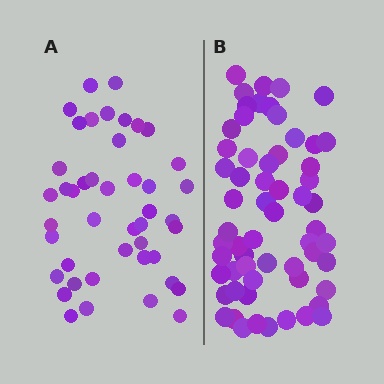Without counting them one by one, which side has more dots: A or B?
Region B (the right region) has more dots.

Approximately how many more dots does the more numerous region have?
Region B has approximately 15 more dots than region A.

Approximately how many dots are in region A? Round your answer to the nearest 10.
About 40 dots. (The exact count is 44, which rounds to 40.)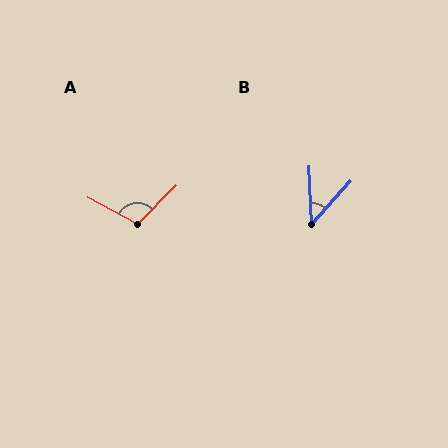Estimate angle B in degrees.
Approximately 45 degrees.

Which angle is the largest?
A, at approximately 107 degrees.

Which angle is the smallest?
B, at approximately 45 degrees.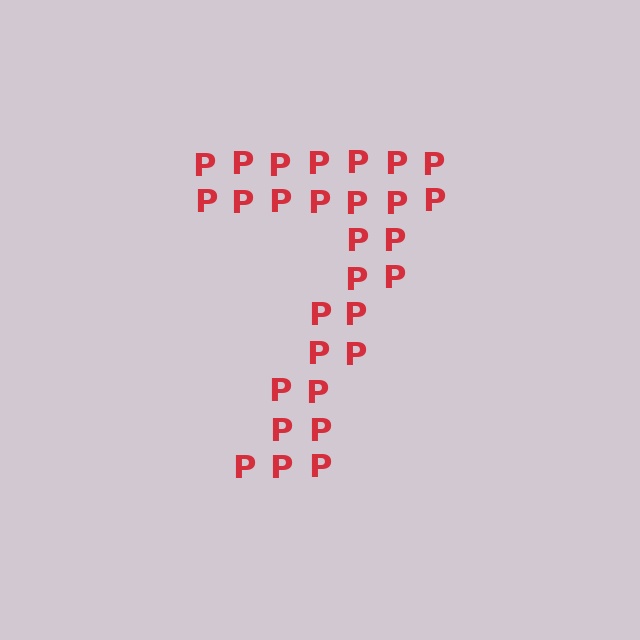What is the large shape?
The large shape is the digit 7.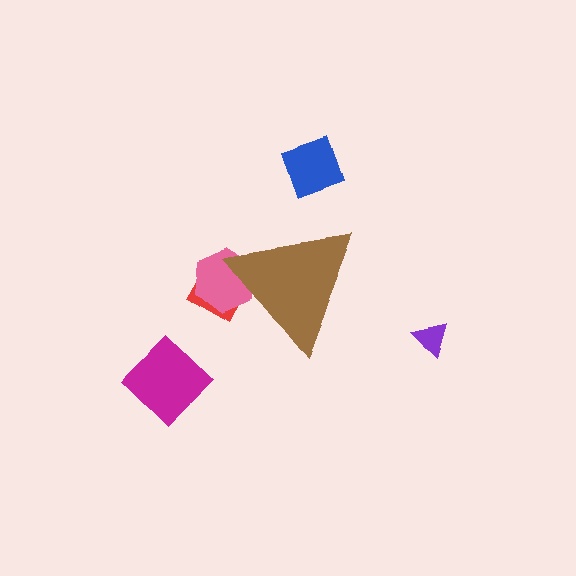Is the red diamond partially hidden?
Yes, the red diamond is partially hidden behind the brown triangle.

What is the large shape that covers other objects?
A brown triangle.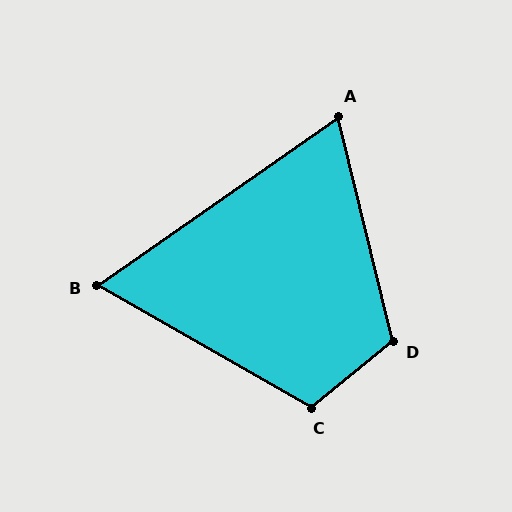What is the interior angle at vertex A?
Approximately 69 degrees (acute).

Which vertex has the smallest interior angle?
B, at approximately 65 degrees.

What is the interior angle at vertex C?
Approximately 111 degrees (obtuse).